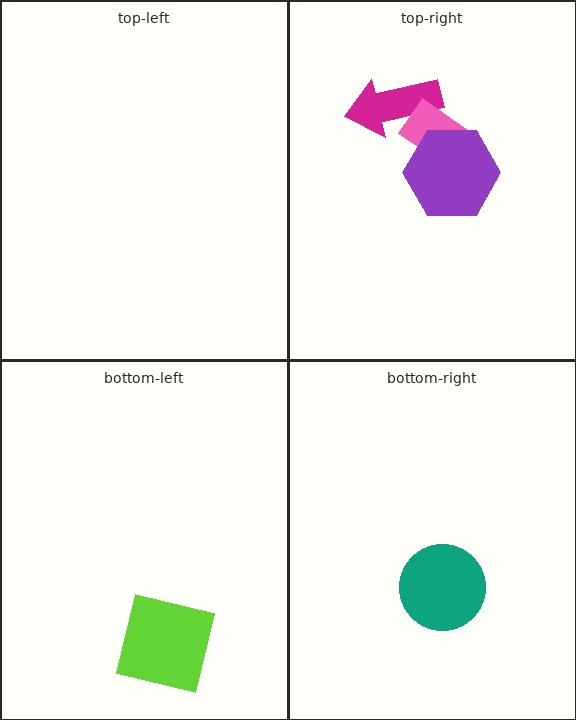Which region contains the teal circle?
The bottom-right region.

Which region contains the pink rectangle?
The top-right region.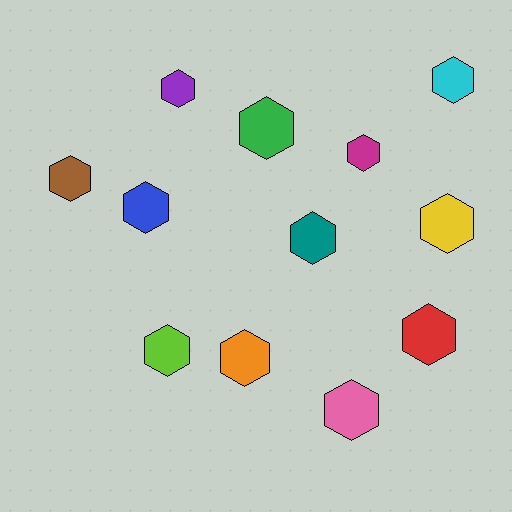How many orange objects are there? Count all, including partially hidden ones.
There is 1 orange object.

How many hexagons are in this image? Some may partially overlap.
There are 12 hexagons.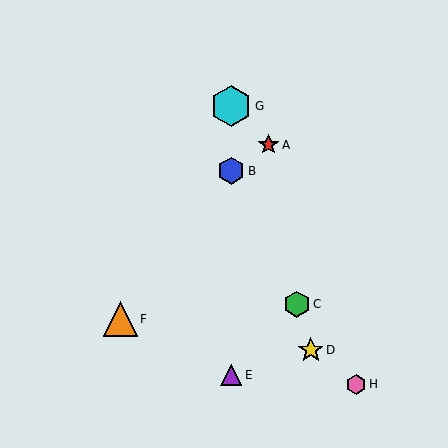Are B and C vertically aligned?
No, B is at x≈231 and C is at x≈297.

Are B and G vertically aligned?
Yes, both are at x≈231.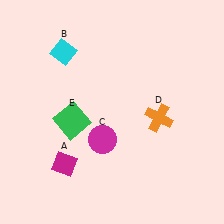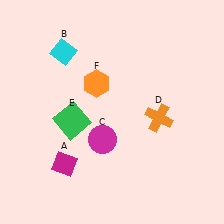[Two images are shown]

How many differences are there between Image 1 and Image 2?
There is 1 difference between the two images.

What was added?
An orange hexagon (F) was added in Image 2.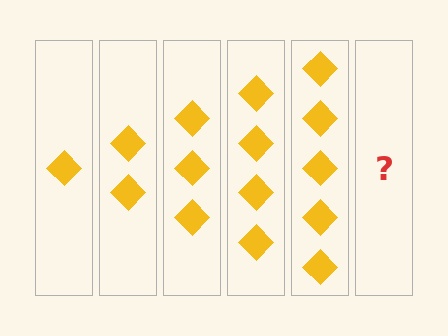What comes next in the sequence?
The next element should be 6 diamonds.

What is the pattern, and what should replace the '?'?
The pattern is that each step adds one more diamond. The '?' should be 6 diamonds.